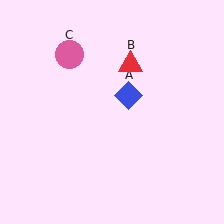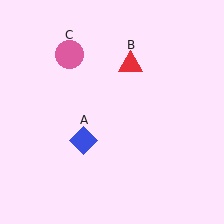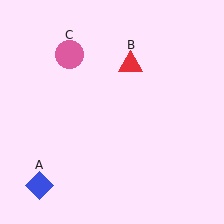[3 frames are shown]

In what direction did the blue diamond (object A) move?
The blue diamond (object A) moved down and to the left.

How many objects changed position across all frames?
1 object changed position: blue diamond (object A).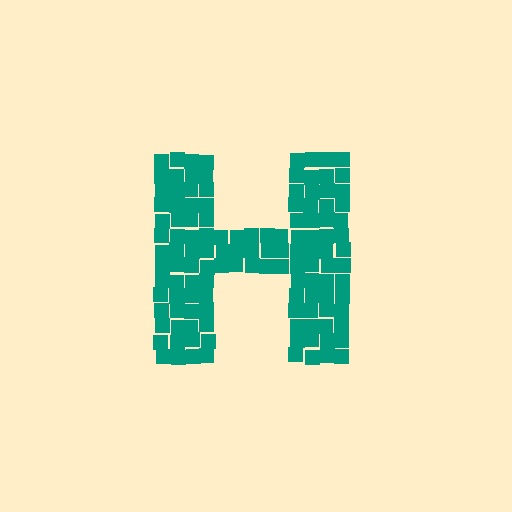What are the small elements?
The small elements are squares.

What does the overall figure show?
The overall figure shows the letter H.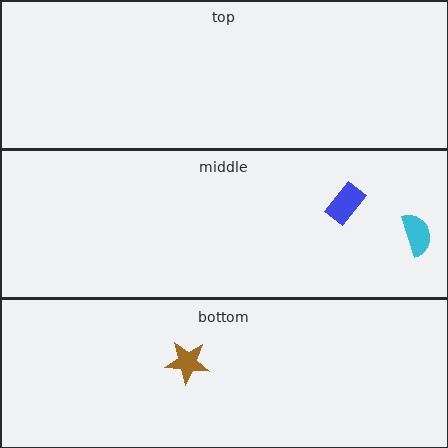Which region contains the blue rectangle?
The middle region.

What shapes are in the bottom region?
The brown star.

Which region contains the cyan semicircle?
The middle region.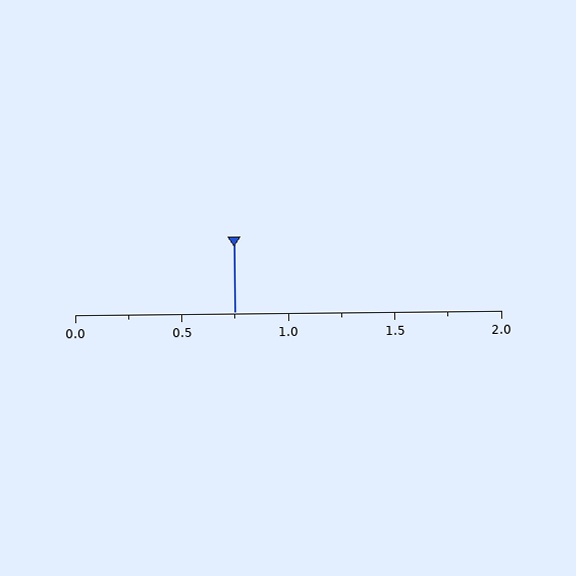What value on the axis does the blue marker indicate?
The marker indicates approximately 0.75.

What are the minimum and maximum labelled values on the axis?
The axis runs from 0.0 to 2.0.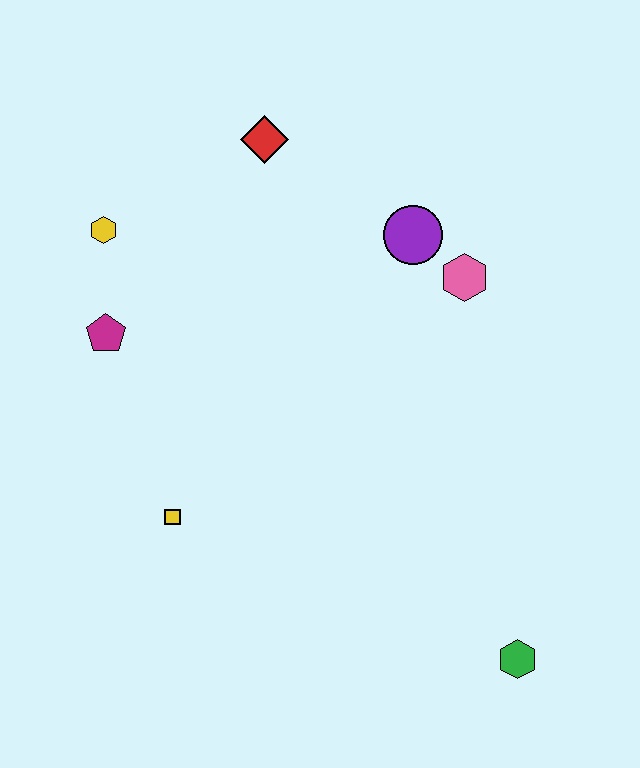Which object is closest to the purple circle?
The pink hexagon is closest to the purple circle.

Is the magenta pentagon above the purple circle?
No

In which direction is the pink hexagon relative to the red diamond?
The pink hexagon is to the right of the red diamond.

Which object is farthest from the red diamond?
The green hexagon is farthest from the red diamond.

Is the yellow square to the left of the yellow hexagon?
No